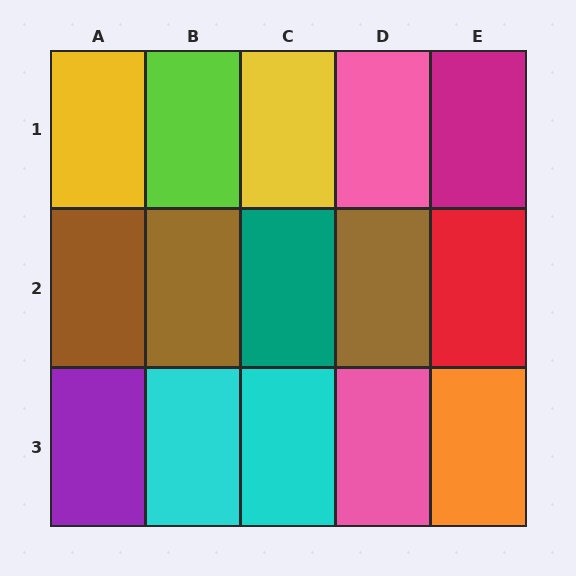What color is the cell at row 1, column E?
Magenta.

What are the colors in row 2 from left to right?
Brown, brown, teal, brown, red.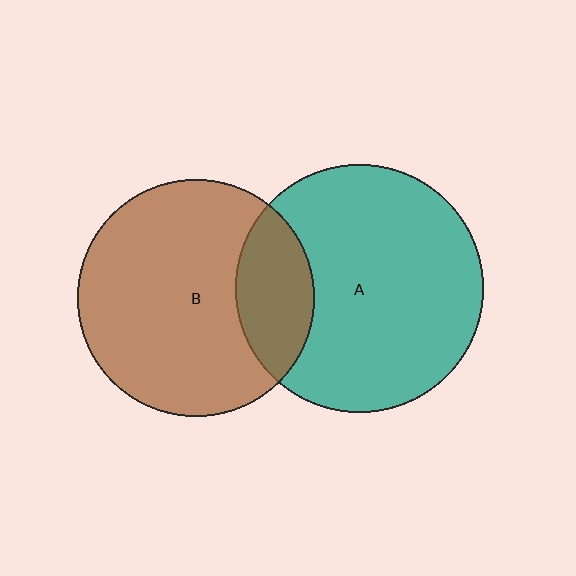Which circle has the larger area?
Circle A (teal).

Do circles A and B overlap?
Yes.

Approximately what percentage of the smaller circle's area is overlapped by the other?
Approximately 20%.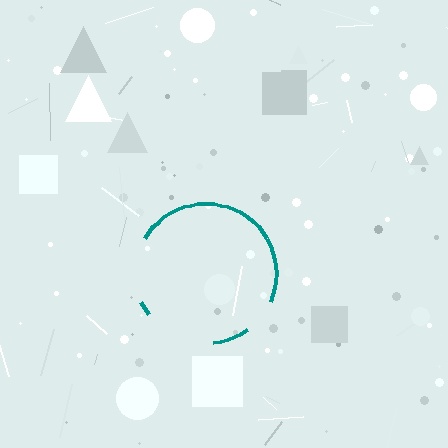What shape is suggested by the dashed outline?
The dashed outline suggests a circle.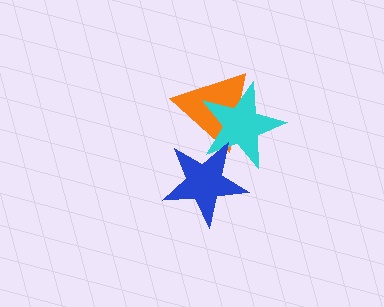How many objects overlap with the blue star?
2 objects overlap with the blue star.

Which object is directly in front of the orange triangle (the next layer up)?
The cyan star is directly in front of the orange triangle.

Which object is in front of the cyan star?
The blue star is in front of the cyan star.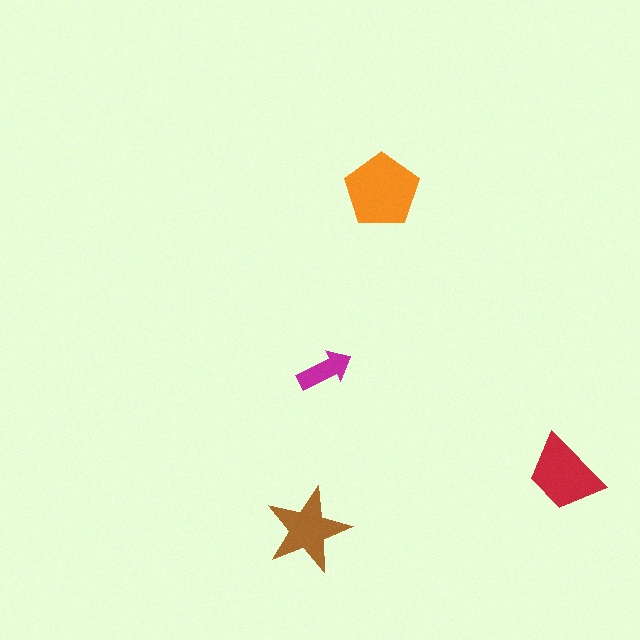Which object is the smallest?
The magenta arrow.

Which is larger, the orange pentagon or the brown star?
The orange pentagon.